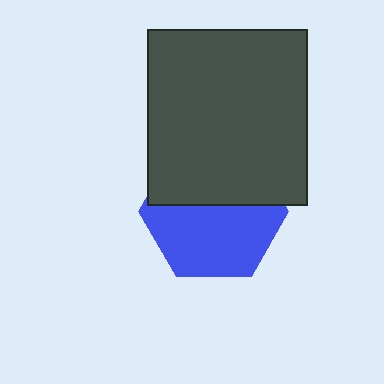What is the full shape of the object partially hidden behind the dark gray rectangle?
The partially hidden object is a blue hexagon.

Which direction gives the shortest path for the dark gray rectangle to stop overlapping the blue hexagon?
Moving up gives the shortest separation.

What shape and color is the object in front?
The object in front is a dark gray rectangle.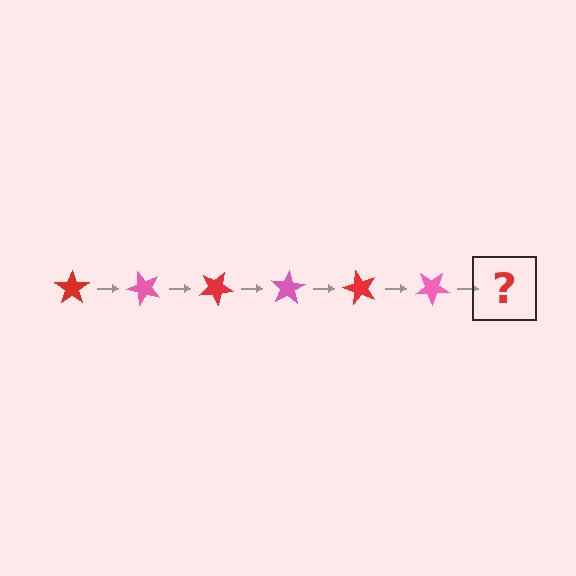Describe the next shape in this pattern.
It should be a red star, rotated 300 degrees from the start.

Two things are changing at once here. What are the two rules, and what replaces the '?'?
The two rules are that it rotates 50 degrees each step and the color cycles through red and pink. The '?' should be a red star, rotated 300 degrees from the start.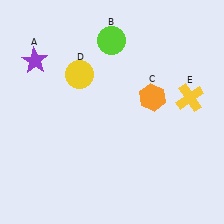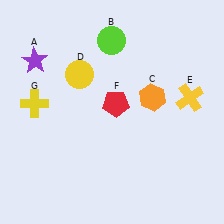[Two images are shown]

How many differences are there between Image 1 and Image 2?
There are 2 differences between the two images.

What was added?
A red pentagon (F), a yellow cross (G) were added in Image 2.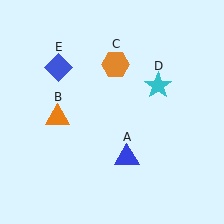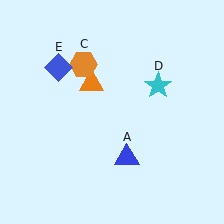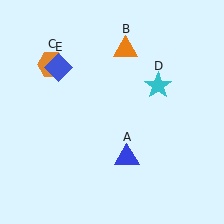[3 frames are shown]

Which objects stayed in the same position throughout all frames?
Blue triangle (object A) and cyan star (object D) and blue diamond (object E) remained stationary.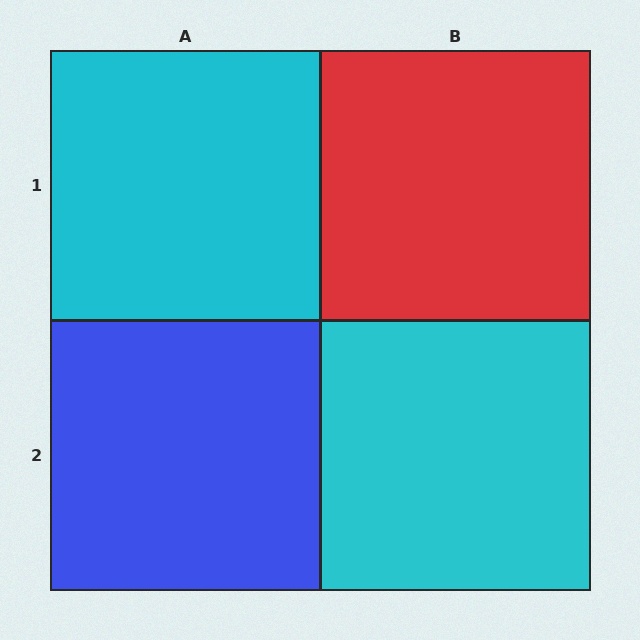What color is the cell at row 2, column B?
Cyan.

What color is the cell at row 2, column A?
Blue.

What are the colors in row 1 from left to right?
Cyan, red.